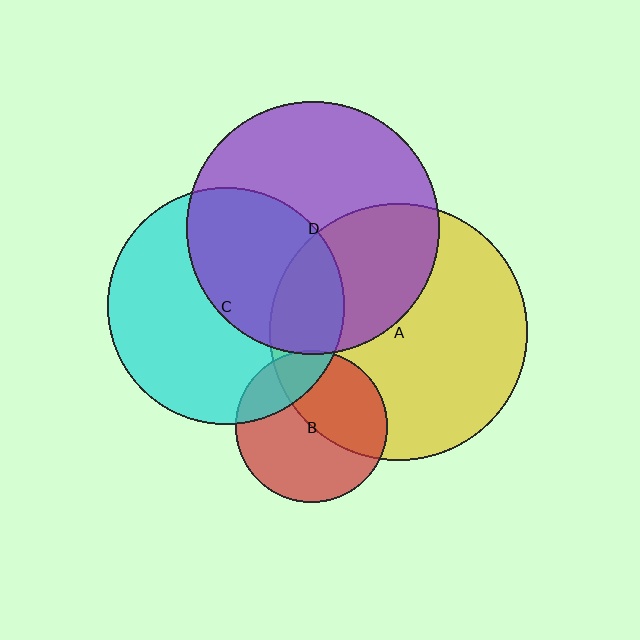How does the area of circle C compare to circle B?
Approximately 2.4 times.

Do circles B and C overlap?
Yes.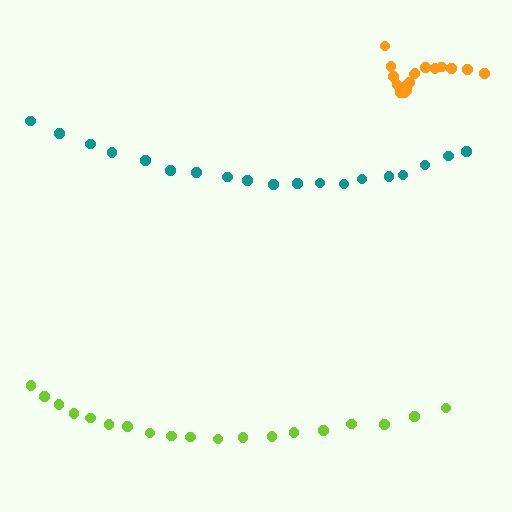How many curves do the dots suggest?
There are 3 distinct paths.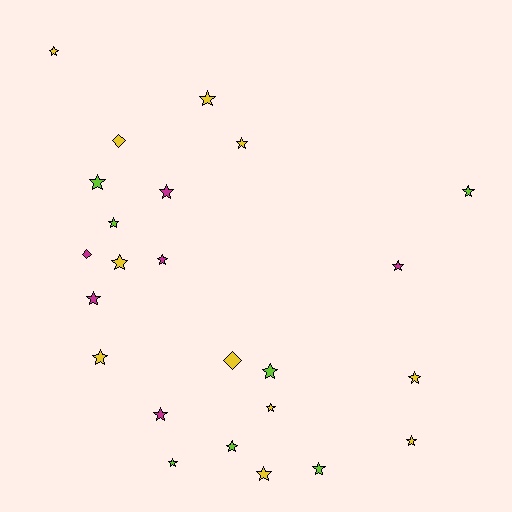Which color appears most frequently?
Yellow, with 11 objects.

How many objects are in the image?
There are 24 objects.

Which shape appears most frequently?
Star, with 21 objects.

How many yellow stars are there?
There are 9 yellow stars.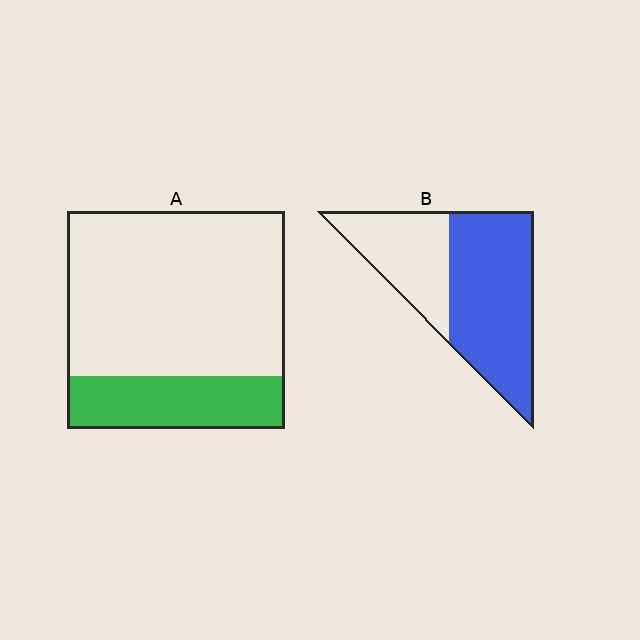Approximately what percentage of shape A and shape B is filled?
A is approximately 25% and B is approximately 65%.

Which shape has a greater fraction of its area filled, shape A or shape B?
Shape B.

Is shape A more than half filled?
No.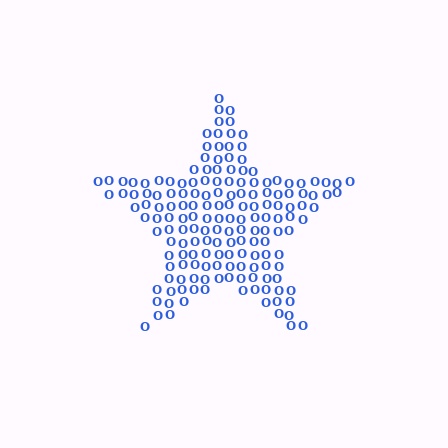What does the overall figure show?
The overall figure shows a star.